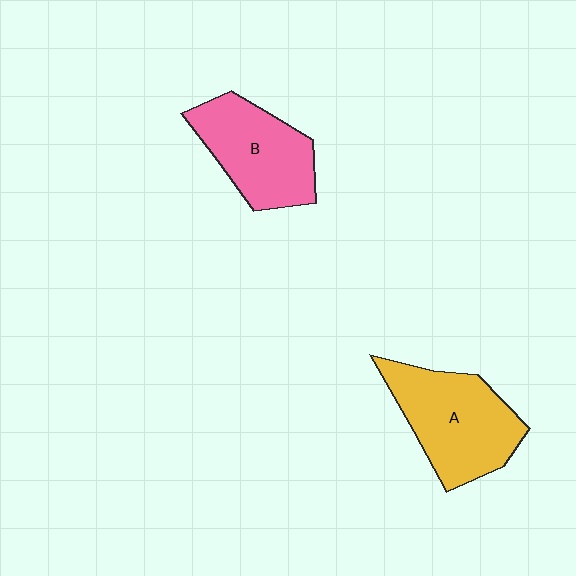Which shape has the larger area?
Shape A (yellow).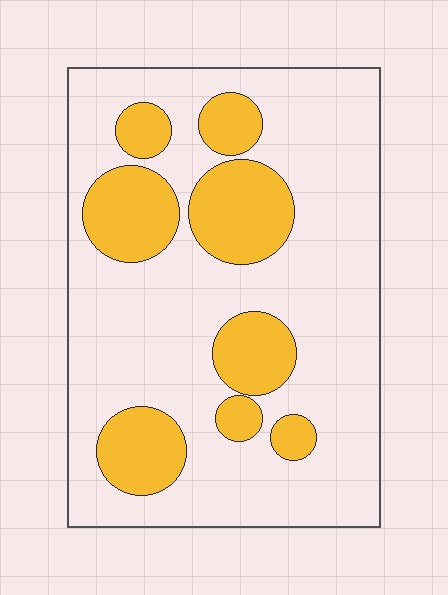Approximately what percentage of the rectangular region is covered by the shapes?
Approximately 25%.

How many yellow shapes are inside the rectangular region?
8.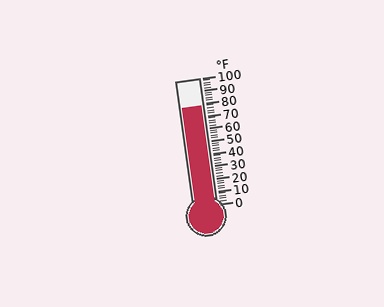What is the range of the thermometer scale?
The thermometer scale ranges from 0°F to 100°F.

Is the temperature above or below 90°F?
The temperature is below 90°F.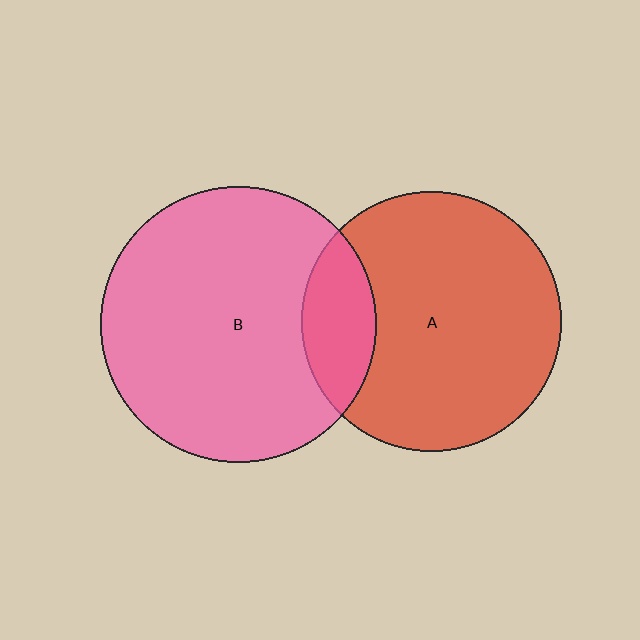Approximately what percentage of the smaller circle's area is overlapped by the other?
Approximately 20%.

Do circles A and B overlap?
Yes.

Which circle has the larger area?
Circle B (pink).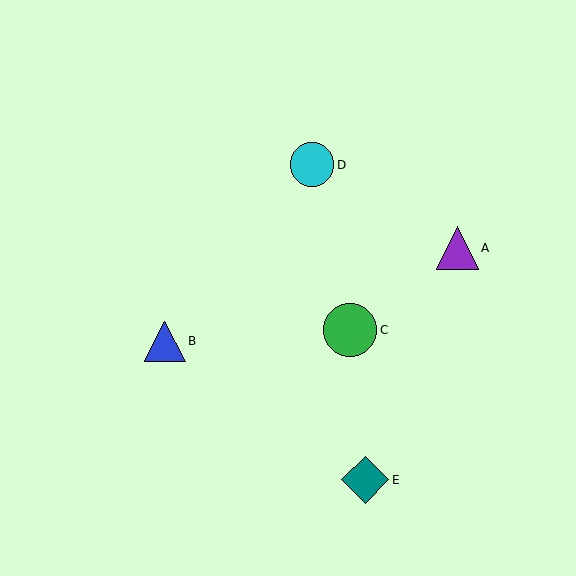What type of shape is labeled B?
Shape B is a blue triangle.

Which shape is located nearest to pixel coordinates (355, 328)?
The green circle (labeled C) at (350, 330) is nearest to that location.